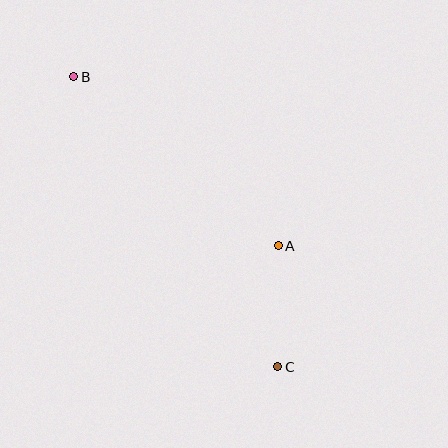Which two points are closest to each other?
Points A and C are closest to each other.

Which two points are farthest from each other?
Points B and C are farthest from each other.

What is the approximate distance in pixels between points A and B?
The distance between A and B is approximately 265 pixels.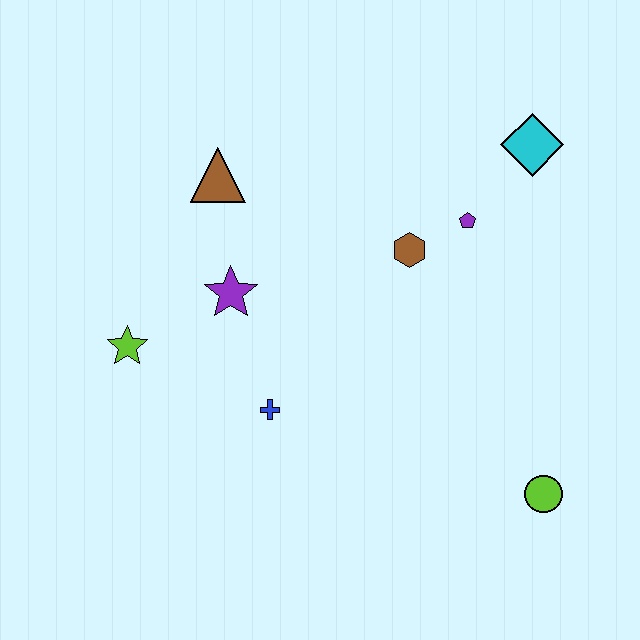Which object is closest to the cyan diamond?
The purple pentagon is closest to the cyan diamond.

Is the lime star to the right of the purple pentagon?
No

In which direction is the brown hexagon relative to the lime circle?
The brown hexagon is above the lime circle.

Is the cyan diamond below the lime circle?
No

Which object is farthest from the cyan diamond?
The lime star is farthest from the cyan diamond.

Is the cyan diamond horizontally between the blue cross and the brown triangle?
No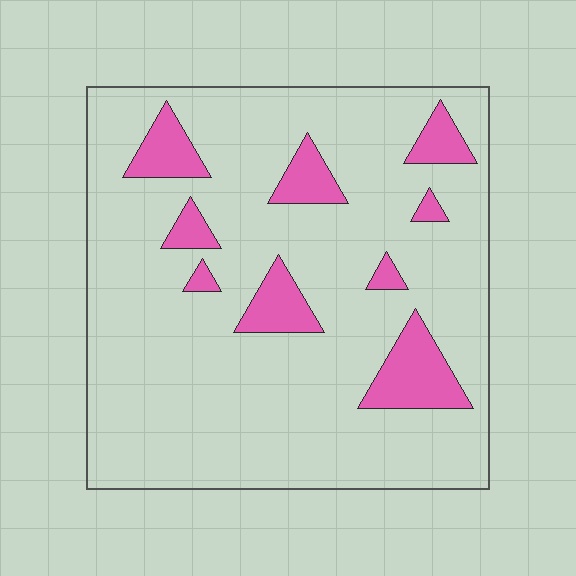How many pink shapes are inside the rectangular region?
9.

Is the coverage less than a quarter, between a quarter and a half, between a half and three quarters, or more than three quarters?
Less than a quarter.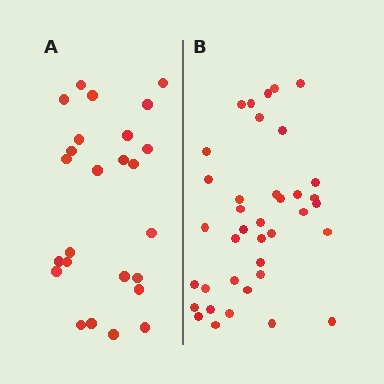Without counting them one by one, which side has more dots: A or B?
Region B (the right region) has more dots.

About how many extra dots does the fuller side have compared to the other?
Region B has approximately 15 more dots than region A.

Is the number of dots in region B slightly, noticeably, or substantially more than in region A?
Region B has substantially more. The ratio is roughly 1.5 to 1.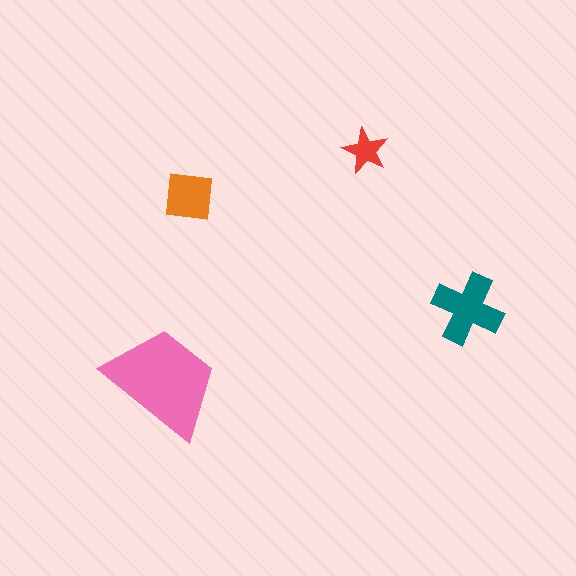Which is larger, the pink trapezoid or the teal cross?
The pink trapezoid.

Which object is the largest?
The pink trapezoid.